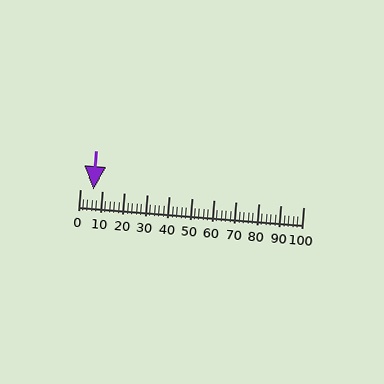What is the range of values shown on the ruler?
The ruler shows values from 0 to 100.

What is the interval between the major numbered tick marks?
The major tick marks are spaced 10 units apart.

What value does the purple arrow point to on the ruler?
The purple arrow points to approximately 6.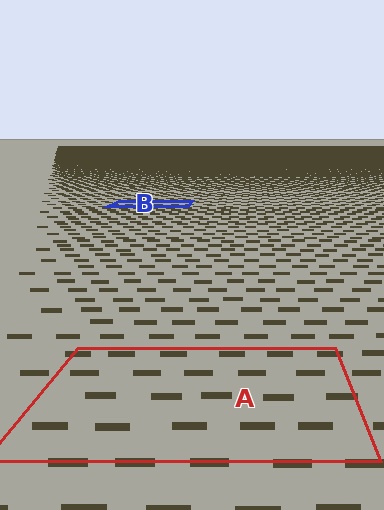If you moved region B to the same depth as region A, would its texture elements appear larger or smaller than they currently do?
They would appear larger. At a closer depth, the same texture elements are projected at a bigger on-screen size.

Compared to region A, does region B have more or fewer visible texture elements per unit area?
Region B has more texture elements per unit area — they are packed more densely because it is farther away.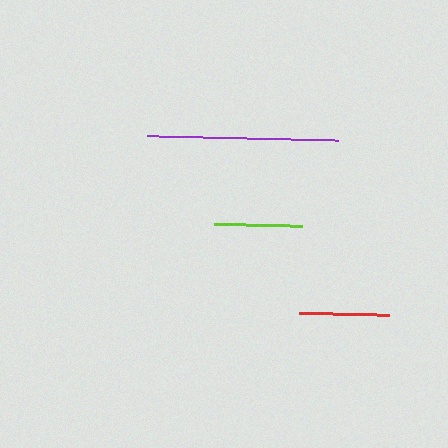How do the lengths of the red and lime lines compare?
The red and lime lines are approximately the same length.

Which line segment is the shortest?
The lime line is the shortest at approximately 88 pixels.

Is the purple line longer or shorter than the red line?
The purple line is longer than the red line.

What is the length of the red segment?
The red segment is approximately 89 pixels long.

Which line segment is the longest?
The purple line is the longest at approximately 191 pixels.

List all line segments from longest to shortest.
From longest to shortest: purple, red, lime.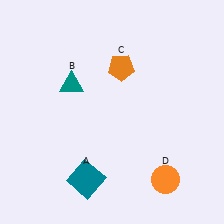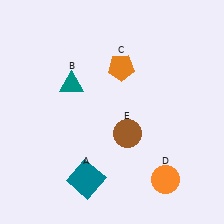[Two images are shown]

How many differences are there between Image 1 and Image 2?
There is 1 difference between the two images.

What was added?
A brown circle (E) was added in Image 2.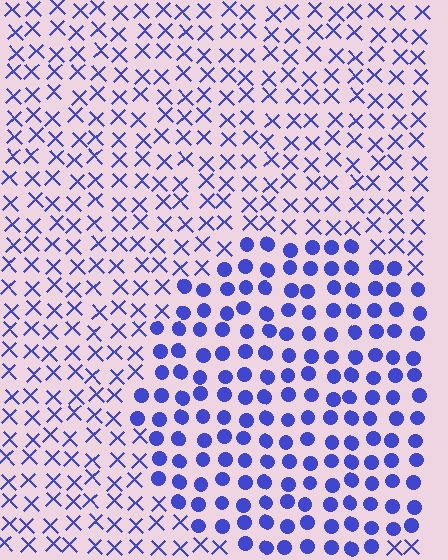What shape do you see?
I see a circle.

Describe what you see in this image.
The image is filled with small blue elements arranged in a uniform grid. A circle-shaped region contains circles, while the surrounding area contains X marks. The boundary is defined purely by the change in element shape.